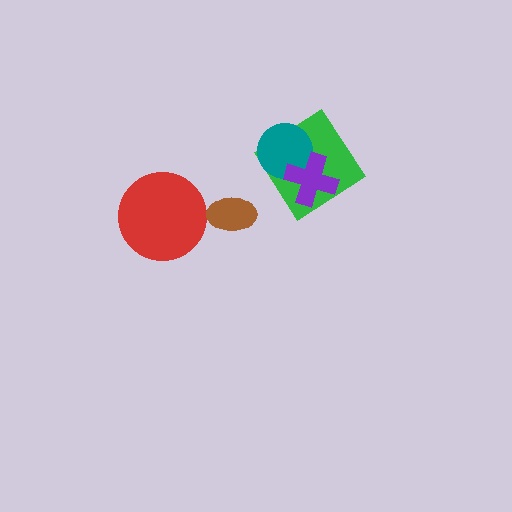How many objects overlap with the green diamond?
2 objects overlap with the green diamond.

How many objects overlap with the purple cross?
2 objects overlap with the purple cross.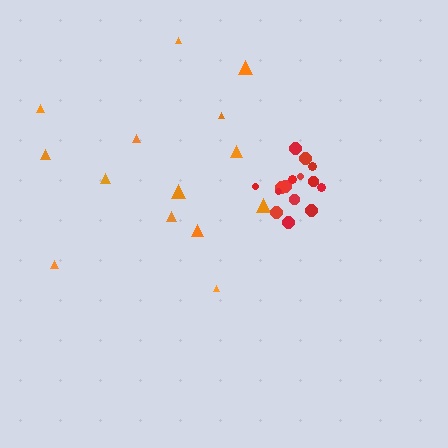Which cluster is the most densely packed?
Red.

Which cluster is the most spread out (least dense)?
Orange.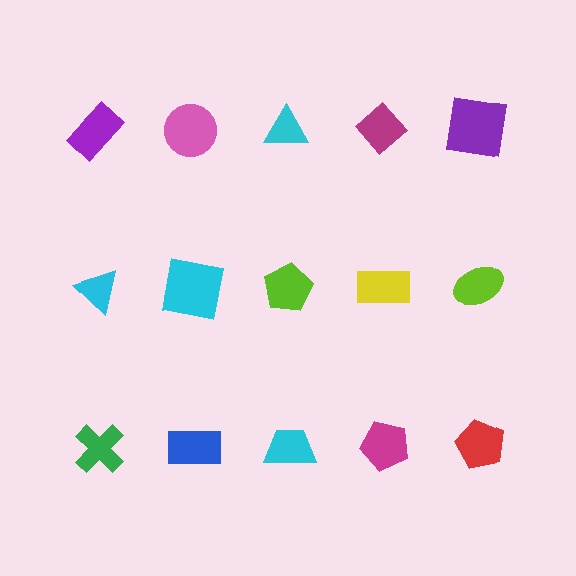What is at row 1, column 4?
A magenta diamond.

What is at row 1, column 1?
A purple rectangle.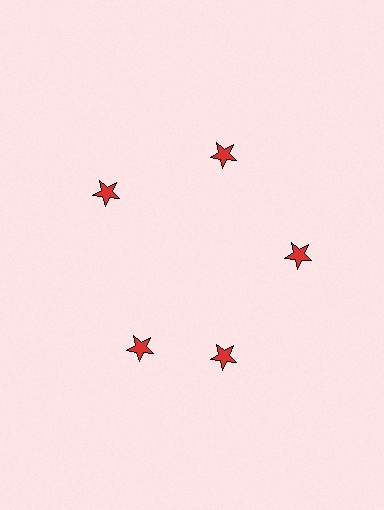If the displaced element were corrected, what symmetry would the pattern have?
It would have 5-fold rotational symmetry — the pattern would map onto itself every 72 degrees.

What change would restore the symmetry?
The symmetry would be restored by rotating it back into even spacing with its neighbors so that all 5 stars sit at equal angles and equal distance from the center.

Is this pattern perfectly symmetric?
No. The 5 red stars are arranged in a ring, but one element near the 8 o'clock position is rotated out of alignment along the ring, breaking the 5-fold rotational symmetry.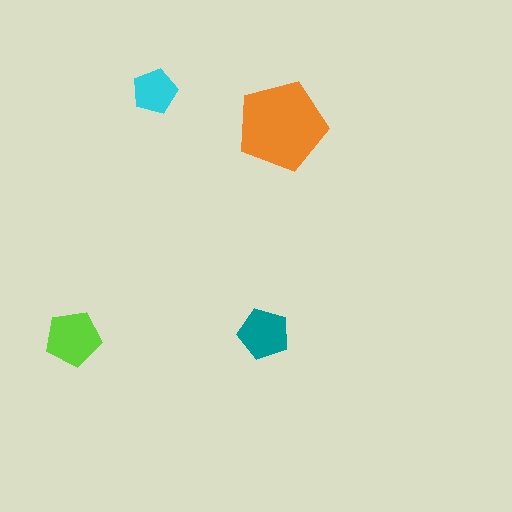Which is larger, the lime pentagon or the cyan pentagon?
The lime one.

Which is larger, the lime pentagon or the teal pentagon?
The lime one.